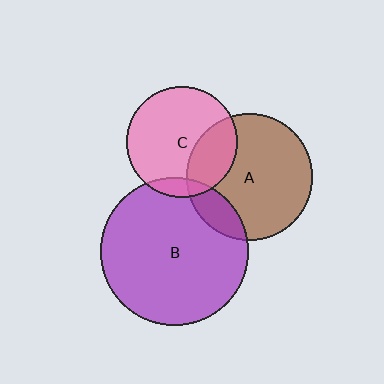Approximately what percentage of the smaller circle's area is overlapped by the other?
Approximately 15%.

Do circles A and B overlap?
Yes.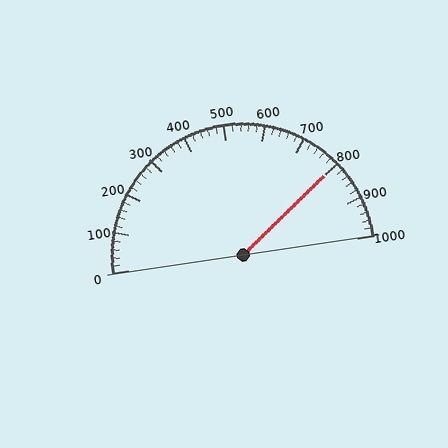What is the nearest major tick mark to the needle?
The nearest major tick mark is 800.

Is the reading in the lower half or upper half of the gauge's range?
The reading is in the upper half of the range (0 to 1000).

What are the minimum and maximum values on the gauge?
The gauge ranges from 0 to 1000.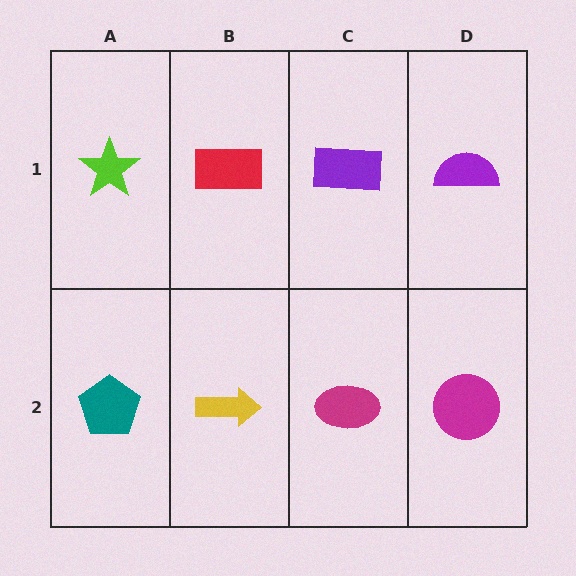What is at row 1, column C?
A purple rectangle.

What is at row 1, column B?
A red rectangle.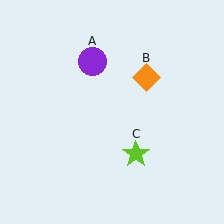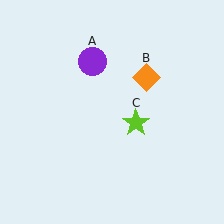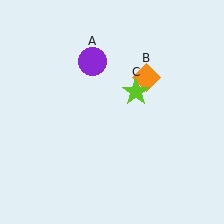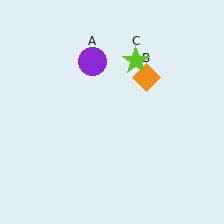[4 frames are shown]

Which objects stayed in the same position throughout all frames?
Purple circle (object A) and orange diamond (object B) remained stationary.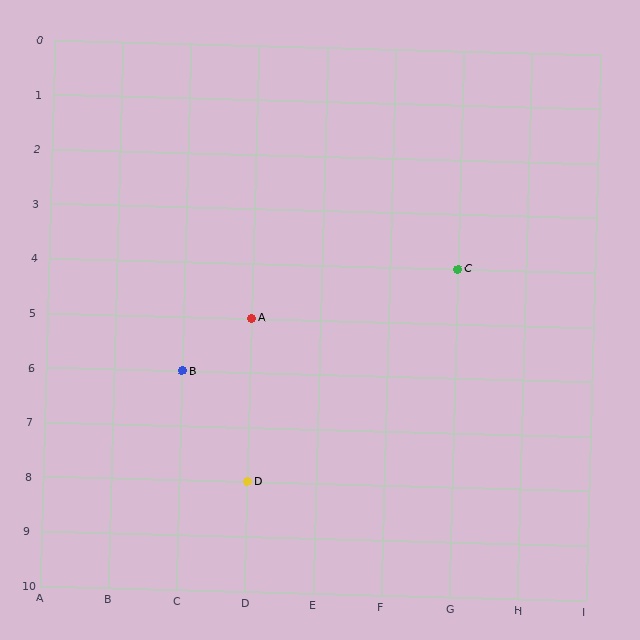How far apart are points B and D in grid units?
Points B and D are 1 column and 2 rows apart (about 2.2 grid units diagonally).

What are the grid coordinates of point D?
Point D is at grid coordinates (D, 8).